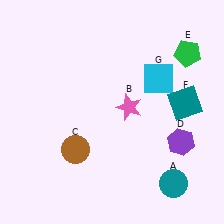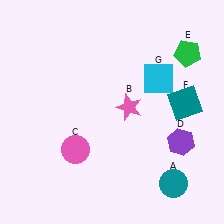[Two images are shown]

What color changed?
The circle (C) changed from brown in Image 1 to pink in Image 2.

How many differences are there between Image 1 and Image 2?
There is 1 difference between the two images.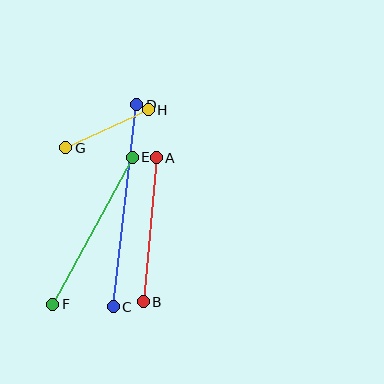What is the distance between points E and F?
The distance is approximately 167 pixels.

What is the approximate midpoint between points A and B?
The midpoint is at approximately (150, 230) pixels.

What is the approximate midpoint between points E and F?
The midpoint is at approximately (92, 231) pixels.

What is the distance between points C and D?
The distance is approximately 203 pixels.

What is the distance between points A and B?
The distance is approximately 145 pixels.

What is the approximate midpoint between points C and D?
The midpoint is at approximately (125, 206) pixels.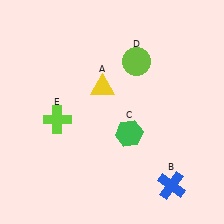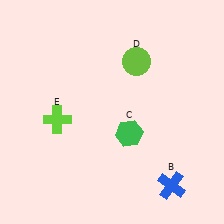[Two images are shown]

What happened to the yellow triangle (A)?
The yellow triangle (A) was removed in Image 2. It was in the top-left area of Image 1.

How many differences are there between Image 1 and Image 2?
There is 1 difference between the two images.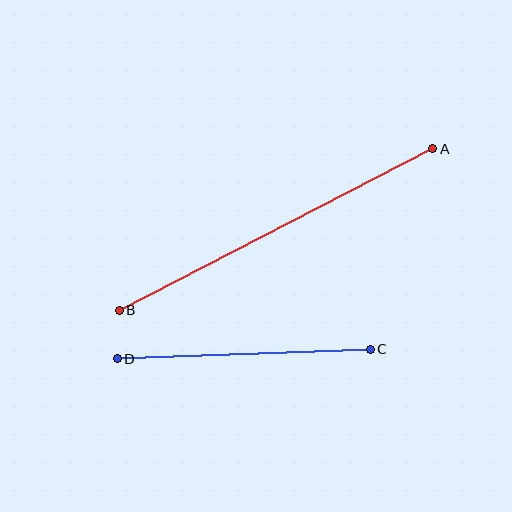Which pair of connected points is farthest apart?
Points A and B are farthest apart.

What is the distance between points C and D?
The distance is approximately 253 pixels.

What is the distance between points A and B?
The distance is approximately 353 pixels.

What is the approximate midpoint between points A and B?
The midpoint is at approximately (276, 229) pixels.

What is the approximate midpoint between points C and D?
The midpoint is at approximately (244, 354) pixels.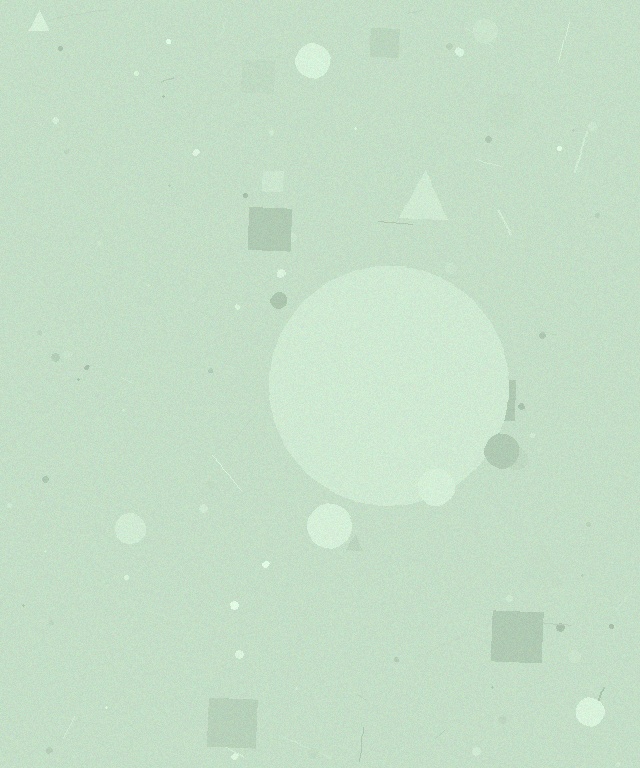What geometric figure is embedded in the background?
A circle is embedded in the background.